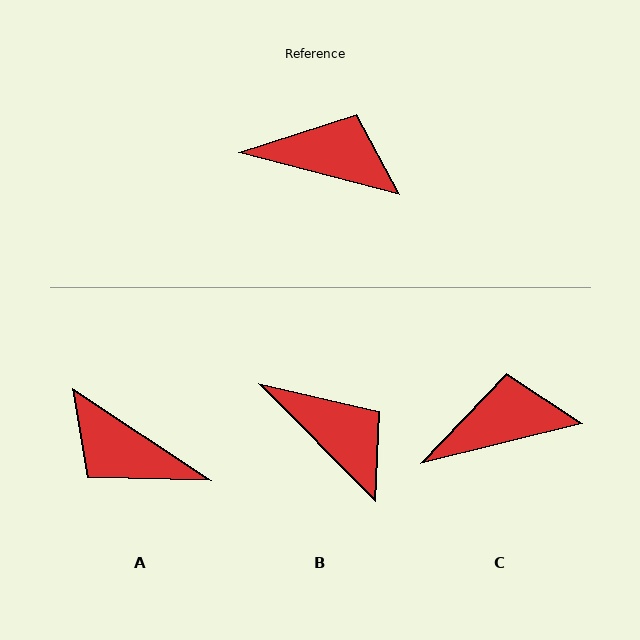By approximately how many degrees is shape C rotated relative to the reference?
Approximately 28 degrees counter-clockwise.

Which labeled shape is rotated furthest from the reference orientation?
A, about 161 degrees away.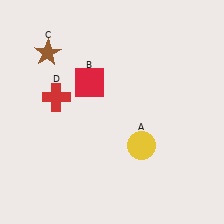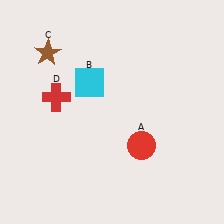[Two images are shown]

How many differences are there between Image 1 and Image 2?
There are 2 differences between the two images.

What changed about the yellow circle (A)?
In Image 1, A is yellow. In Image 2, it changed to red.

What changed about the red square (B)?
In Image 1, B is red. In Image 2, it changed to cyan.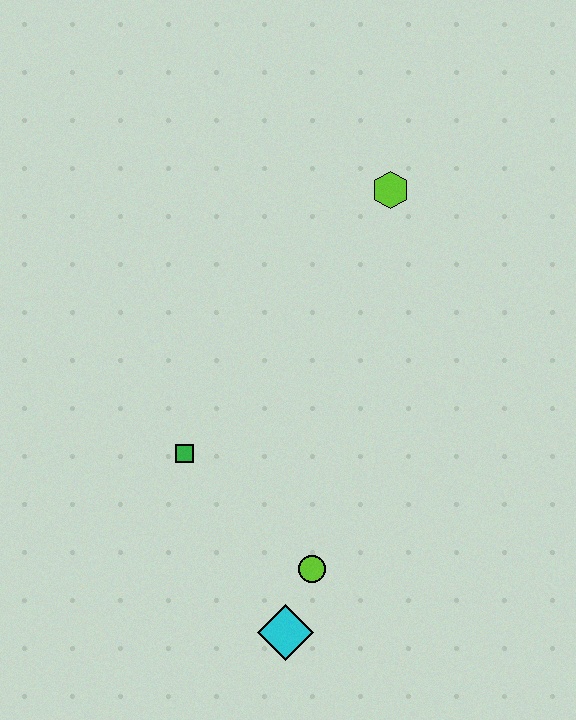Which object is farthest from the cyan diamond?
The lime hexagon is farthest from the cyan diamond.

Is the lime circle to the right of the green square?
Yes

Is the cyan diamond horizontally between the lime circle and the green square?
Yes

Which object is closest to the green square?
The lime circle is closest to the green square.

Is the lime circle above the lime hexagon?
No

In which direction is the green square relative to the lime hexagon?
The green square is below the lime hexagon.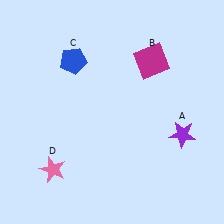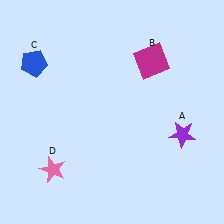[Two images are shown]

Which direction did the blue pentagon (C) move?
The blue pentagon (C) moved left.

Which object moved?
The blue pentagon (C) moved left.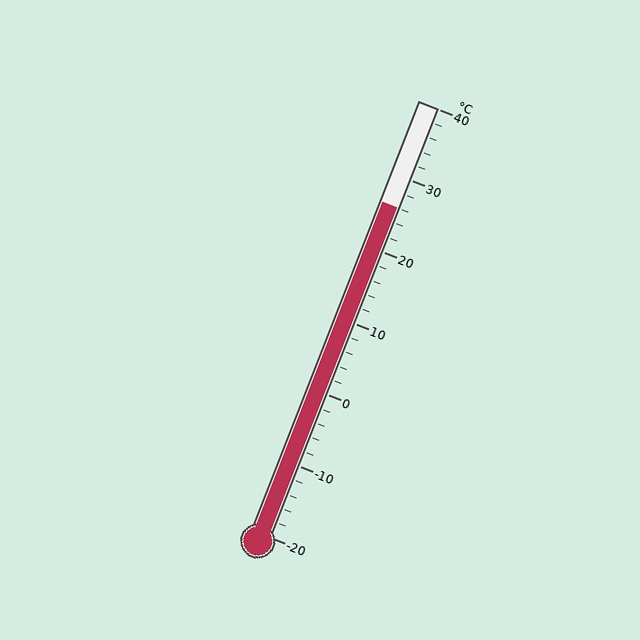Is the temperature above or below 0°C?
The temperature is above 0°C.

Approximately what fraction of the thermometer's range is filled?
The thermometer is filled to approximately 75% of its range.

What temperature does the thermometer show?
The thermometer shows approximately 26°C.